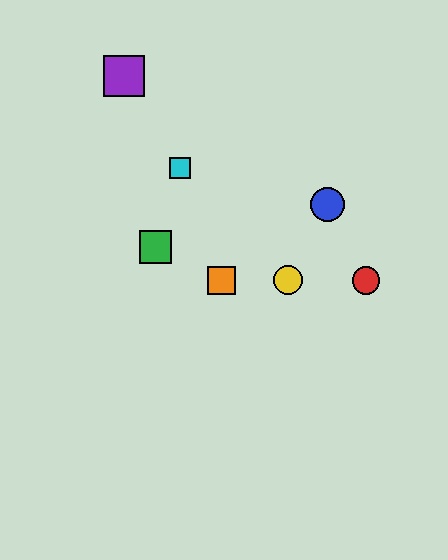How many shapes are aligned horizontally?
3 shapes (the red circle, the yellow circle, the orange square) are aligned horizontally.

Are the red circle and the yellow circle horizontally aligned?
Yes, both are at y≈280.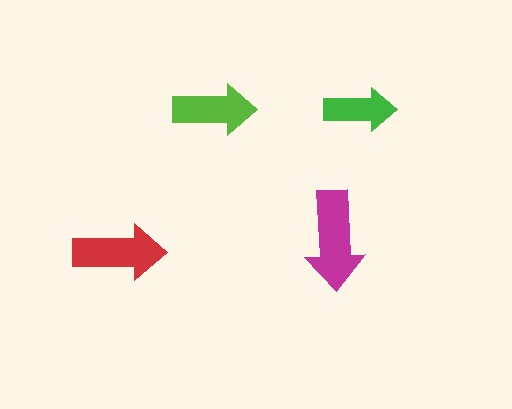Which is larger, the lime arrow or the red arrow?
The red one.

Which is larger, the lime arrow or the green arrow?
The lime one.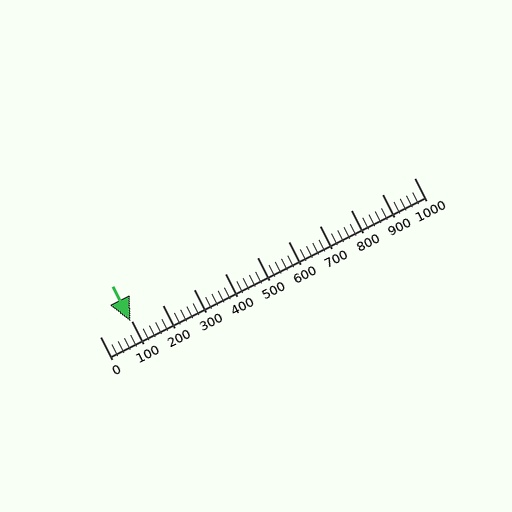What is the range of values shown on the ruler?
The ruler shows values from 0 to 1000.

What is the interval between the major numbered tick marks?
The major tick marks are spaced 100 units apart.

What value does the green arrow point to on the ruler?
The green arrow points to approximately 97.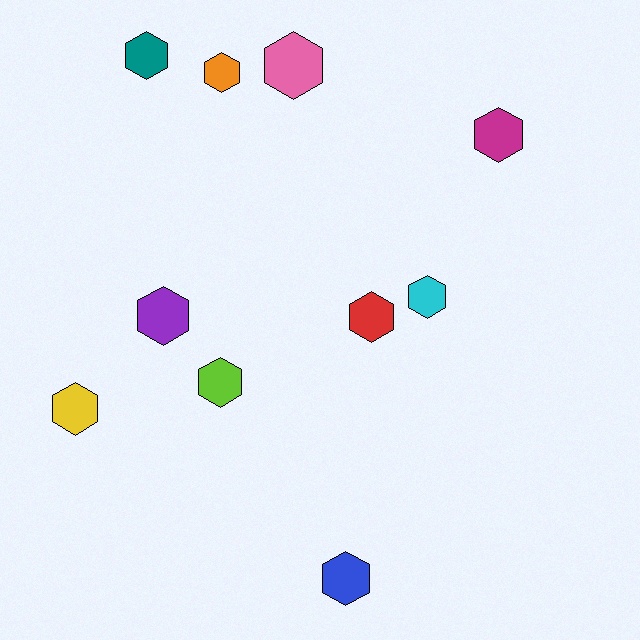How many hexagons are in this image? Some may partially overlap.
There are 10 hexagons.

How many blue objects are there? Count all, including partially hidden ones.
There is 1 blue object.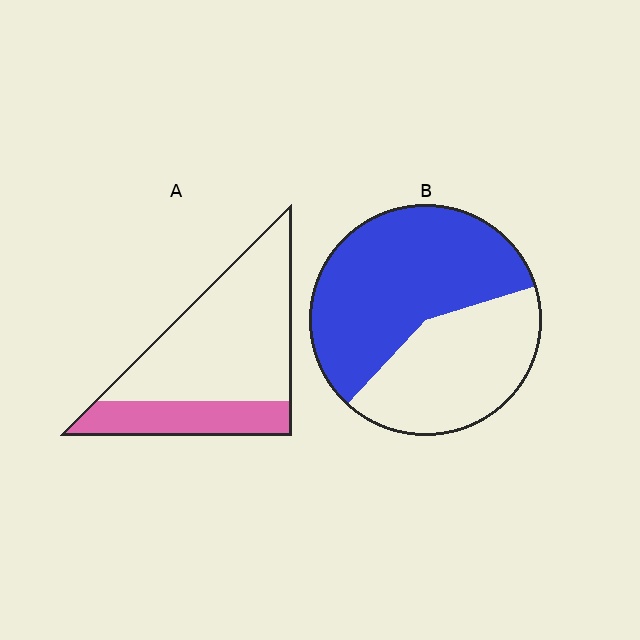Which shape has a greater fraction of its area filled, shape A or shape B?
Shape B.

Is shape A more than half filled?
No.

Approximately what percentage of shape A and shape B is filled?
A is approximately 30% and B is approximately 60%.